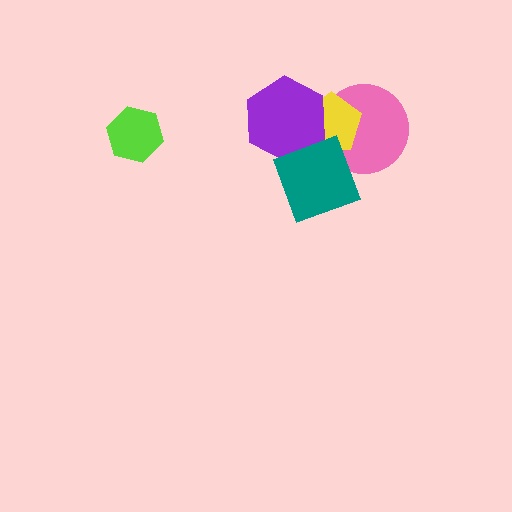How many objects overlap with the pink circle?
3 objects overlap with the pink circle.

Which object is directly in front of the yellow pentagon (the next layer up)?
The purple hexagon is directly in front of the yellow pentagon.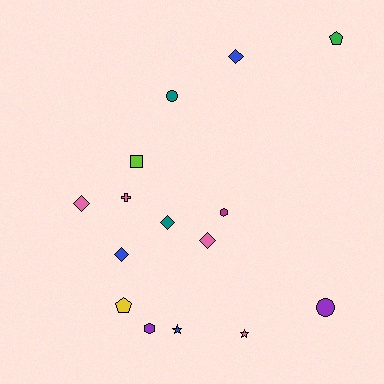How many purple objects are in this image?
There are 2 purple objects.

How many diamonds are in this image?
There are 5 diamonds.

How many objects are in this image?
There are 15 objects.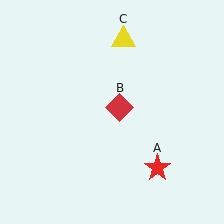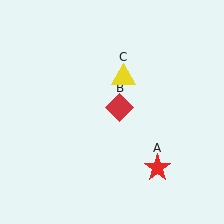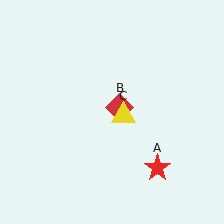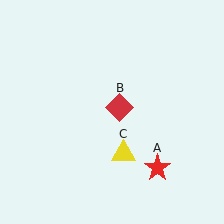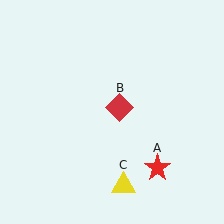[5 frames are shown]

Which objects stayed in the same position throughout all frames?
Red star (object A) and red diamond (object B) remained stationary.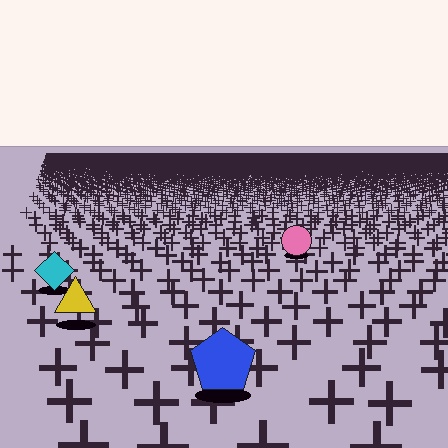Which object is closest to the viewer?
The blue pentagon is closest. The texture marks near it are larger and more spread out.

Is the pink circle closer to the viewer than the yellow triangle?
No. The yellow triangle is closer — you can tell from the texture gradient: the ground texture is coarser near it.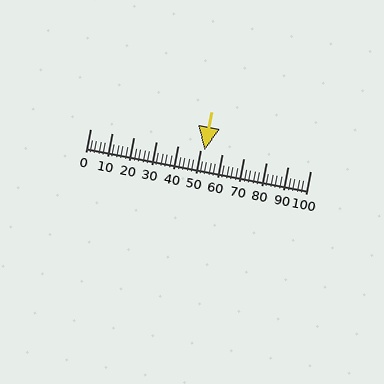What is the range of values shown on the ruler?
The ruler shows values from 0 to 100.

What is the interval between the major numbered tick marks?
The major tick marks are spaced 10 units apart.